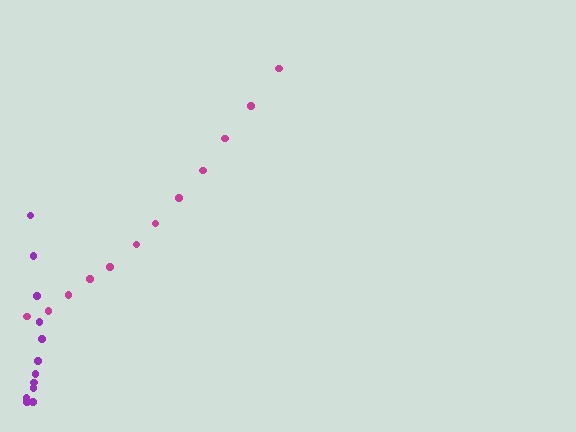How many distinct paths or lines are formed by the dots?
There are 2 distinct paths.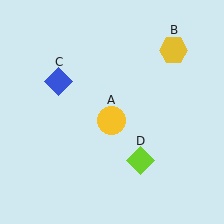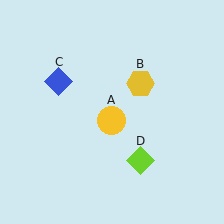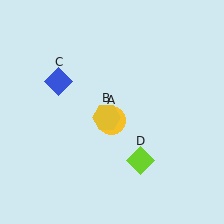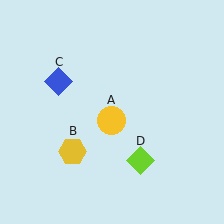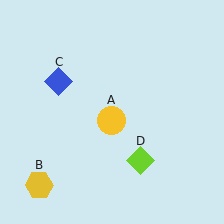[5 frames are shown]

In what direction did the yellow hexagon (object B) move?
The yellow hexagon (object B) moved down and to the left.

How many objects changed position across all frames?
1 object changed position: yellow hexagon (object B).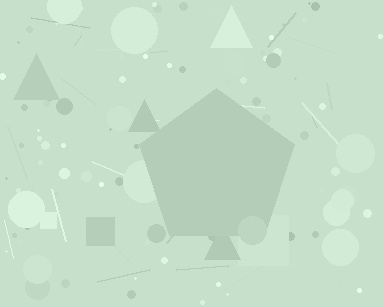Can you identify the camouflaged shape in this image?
The camouflaged shape is a pentagon.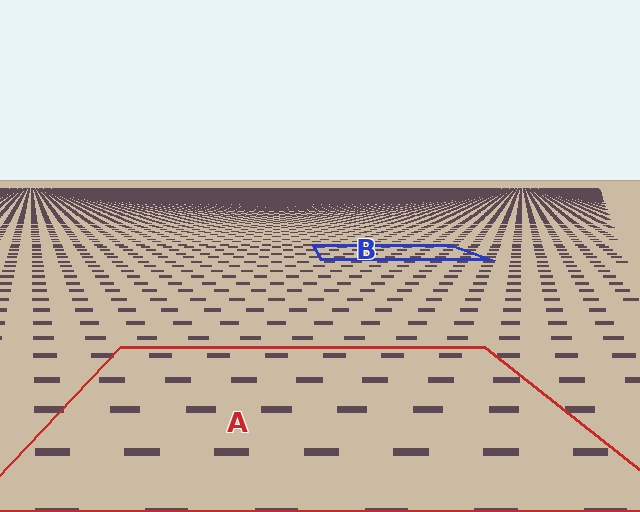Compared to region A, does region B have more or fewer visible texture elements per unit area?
Region B has more texture elements per unit area — they are packed more densely because it is farther away.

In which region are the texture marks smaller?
The texture marks are smaller in region B, because it is farther away.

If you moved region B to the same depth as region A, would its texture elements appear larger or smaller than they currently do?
They would appear larger. At a closer depth, the same texture elements are projected at a bigger on-screen size.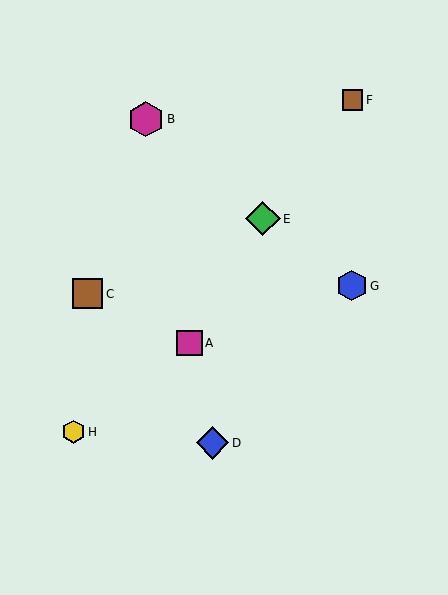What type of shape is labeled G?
Shape G is a blue hexagon.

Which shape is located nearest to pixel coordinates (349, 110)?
The brown square (labeled F) at (352, 100) is nearest to that location.